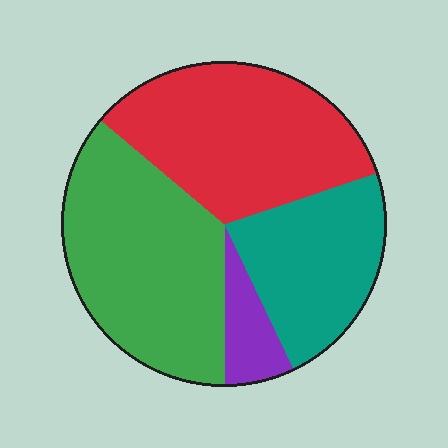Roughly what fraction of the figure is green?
Green covers 36% of the figure.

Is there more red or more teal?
Red.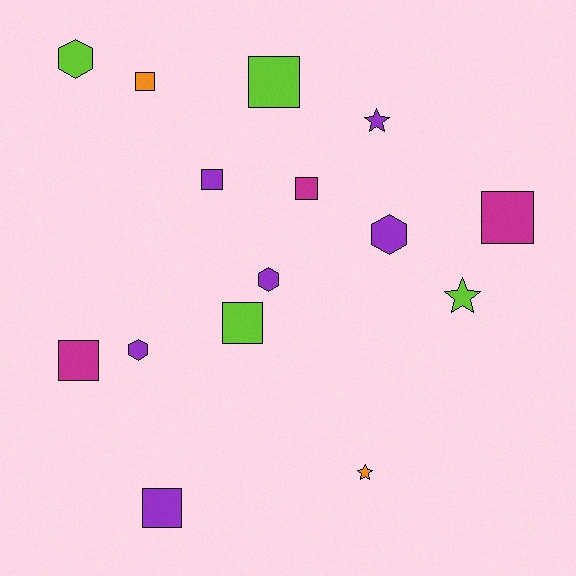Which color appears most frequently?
Purple, with 6 objects.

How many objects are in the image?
There are 15 objects.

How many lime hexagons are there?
There is 1 lime hexagon.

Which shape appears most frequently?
Square, with 8 objects.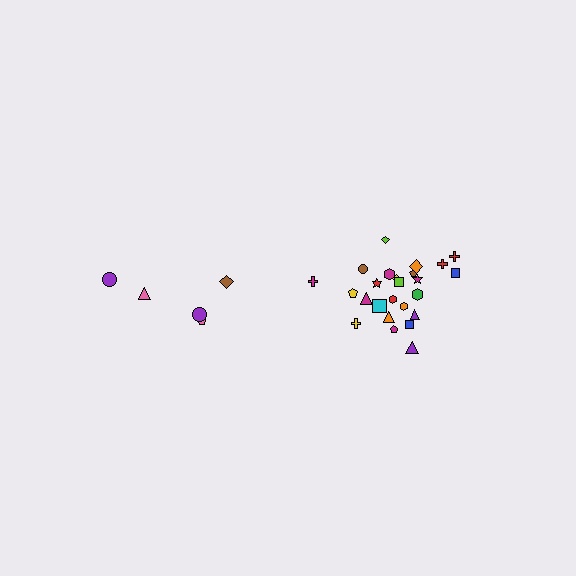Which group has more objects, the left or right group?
The right group.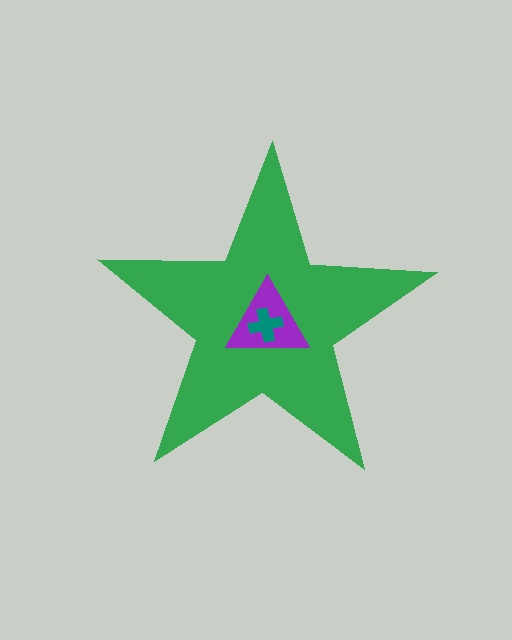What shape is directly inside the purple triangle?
The teal cross.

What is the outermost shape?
The green star.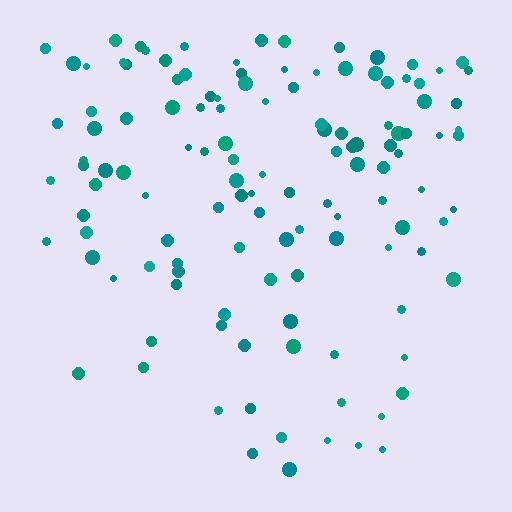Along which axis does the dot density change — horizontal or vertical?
Vertical.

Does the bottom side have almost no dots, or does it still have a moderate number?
Still a moderate number, just noticeably fewer than the top.